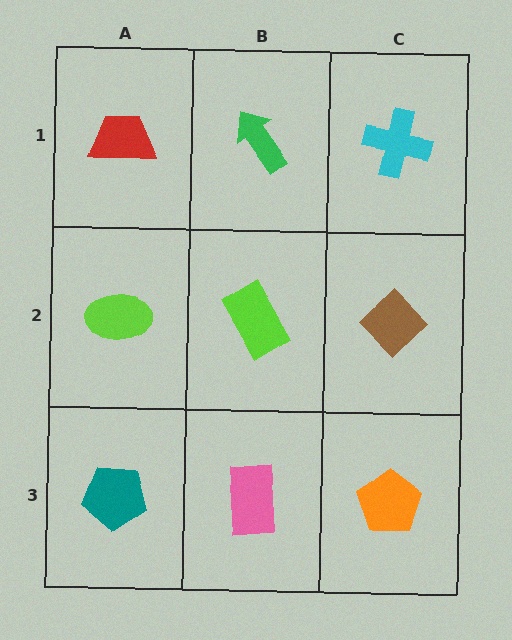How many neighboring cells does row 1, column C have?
2.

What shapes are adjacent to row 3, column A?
A lime ellipse (row 2, column A), a pink rectangle (row 3, column B).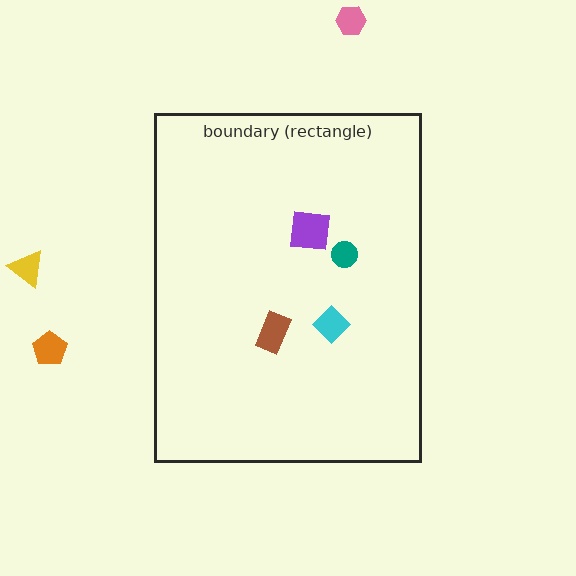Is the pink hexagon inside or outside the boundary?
Outside.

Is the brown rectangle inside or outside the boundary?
Inside.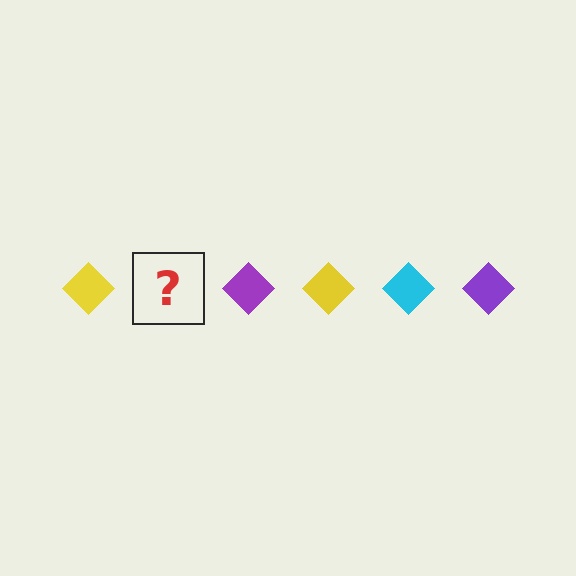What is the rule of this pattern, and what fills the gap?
The rule is that the pattern cycles through yellow, cyan, purple diamonds. The gap should be filled with a cyan diamond.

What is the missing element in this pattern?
The missing element is a cyan diamond.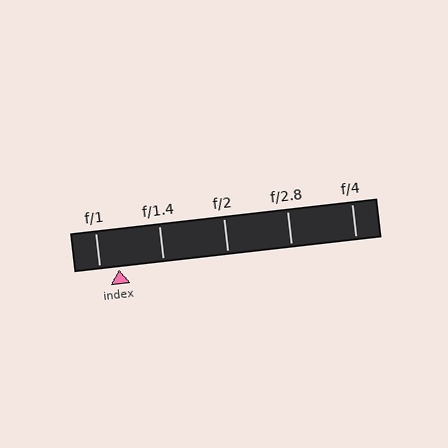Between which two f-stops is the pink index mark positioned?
The index mark is between f/1 and f/1.4.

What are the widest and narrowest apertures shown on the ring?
The widest aperture shown is f/1 and the narrowest is f/4.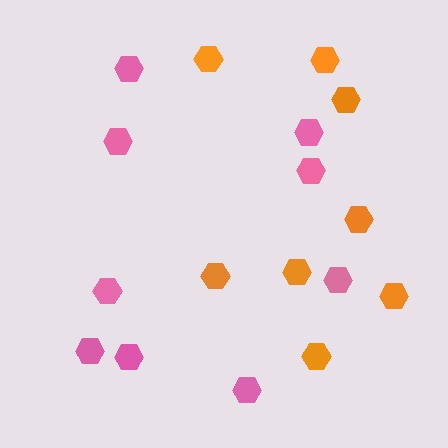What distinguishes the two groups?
There are 2 groups: one group of pink hexagons (9) and one group of orange hexagons (8).